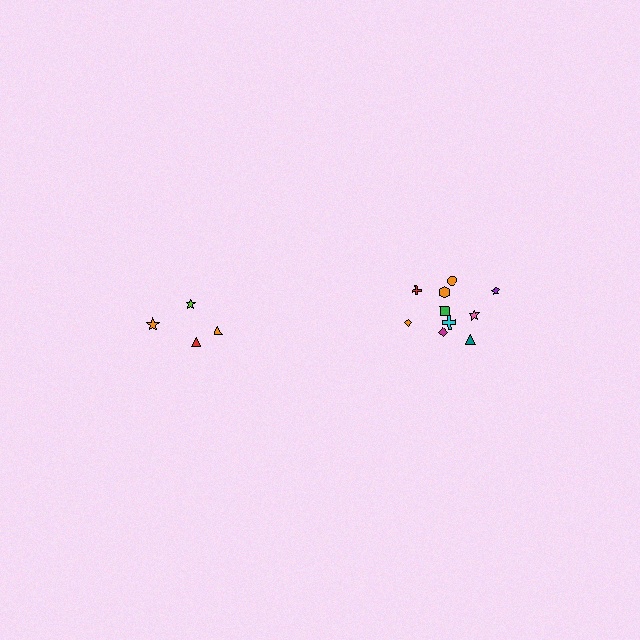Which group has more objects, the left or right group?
The right group.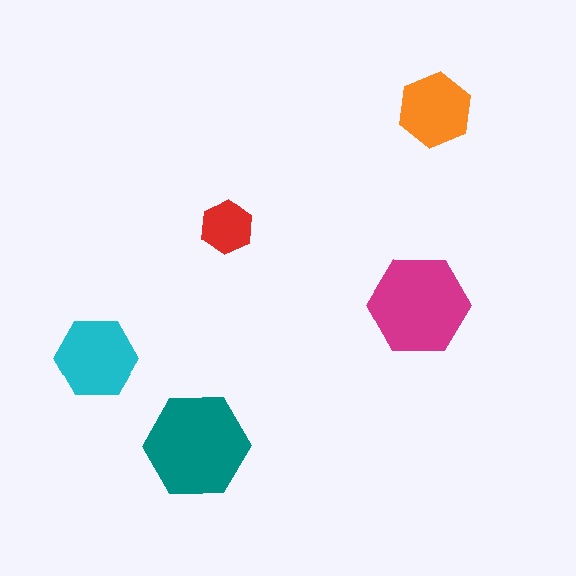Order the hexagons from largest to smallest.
the teal one, the magenta one, the cyan one, the orange one, the red one.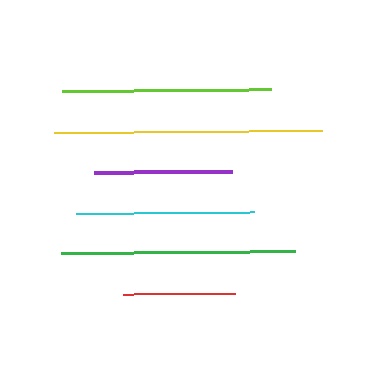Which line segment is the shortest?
The red line is the shortest at approximately 112 pixels.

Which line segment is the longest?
The yellow line is the longest at approximately 268 pixels.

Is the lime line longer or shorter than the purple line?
The lime line is longer than the purple line.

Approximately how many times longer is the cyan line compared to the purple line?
The cyan line is approximately 1.3 times the length of the purple line.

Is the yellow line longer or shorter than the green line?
The yellow line is longer than the green line.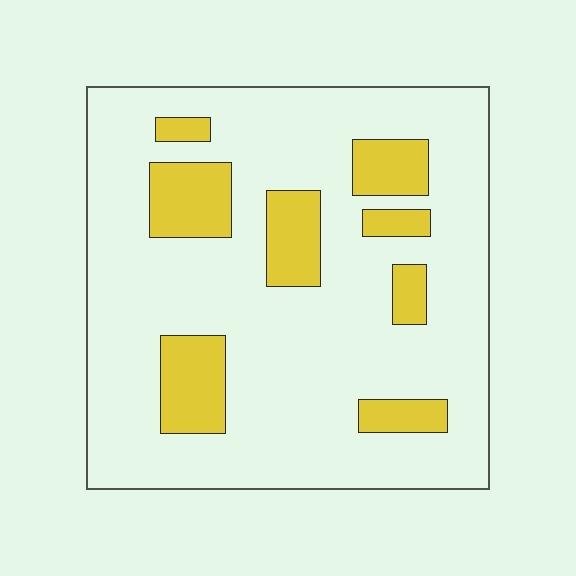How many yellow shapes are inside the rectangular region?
8.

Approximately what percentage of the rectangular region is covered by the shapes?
Approximately 20%.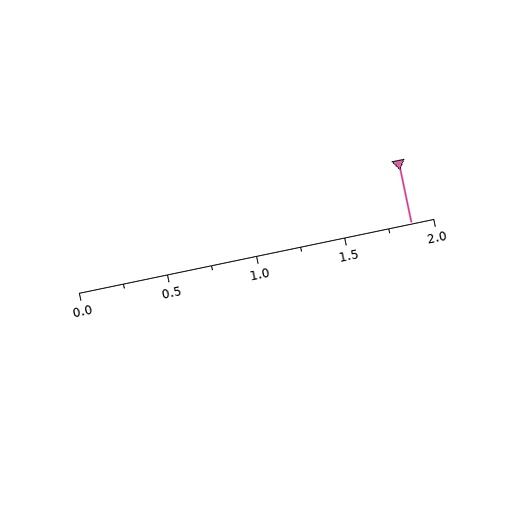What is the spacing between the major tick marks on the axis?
The major ticks are spaced 0.5 apart.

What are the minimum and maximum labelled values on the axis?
The axis runs from 0.0 to 2.0.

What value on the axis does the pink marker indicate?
The marker indicates approximately 1.88.